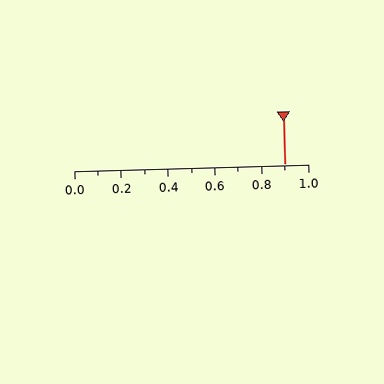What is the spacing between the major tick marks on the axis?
The major ticks are spaced 0.2 apart.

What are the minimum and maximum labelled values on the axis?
The axis runs from 0.0 to 1.0.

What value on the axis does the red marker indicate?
The marker indicates approximately 0.9.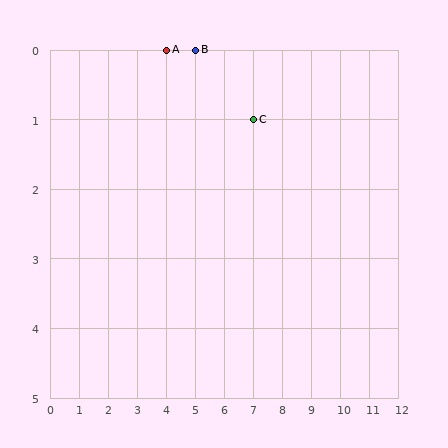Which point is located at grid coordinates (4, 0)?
Point A is at (4, 0).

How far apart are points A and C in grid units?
Points A and C are 3 columns and 1 row apart (about 3.2 grid units diagonally).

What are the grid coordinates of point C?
Point C is at grid coordinates (7, 1).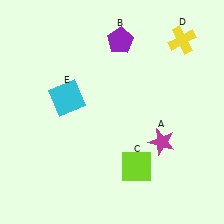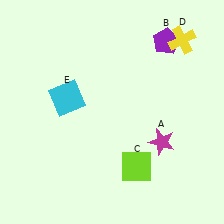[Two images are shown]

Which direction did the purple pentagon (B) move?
The purple pentagon (B) moved right.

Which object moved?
The purple pentagon (B) moved right.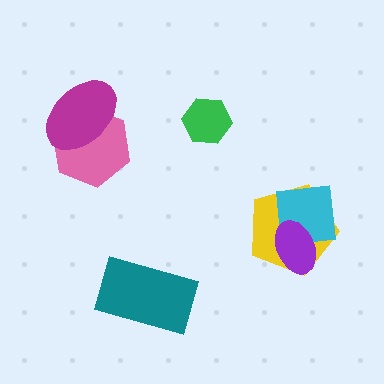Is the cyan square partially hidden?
Yes, it is partially covered by another shape.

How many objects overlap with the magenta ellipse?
1 object overlaps with the magenta ellipse.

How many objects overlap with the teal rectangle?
0 objects overlap with the teal rectangle.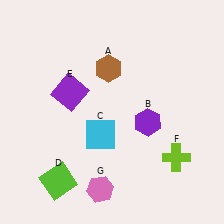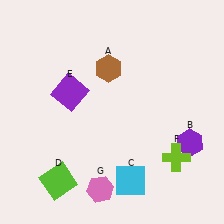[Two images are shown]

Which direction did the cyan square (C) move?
The cyan square (C) moved down.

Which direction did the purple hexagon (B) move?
The purple hexagon (B) moved right.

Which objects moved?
The objects that moved are: the purple hexagon (B), the cyan square (C).